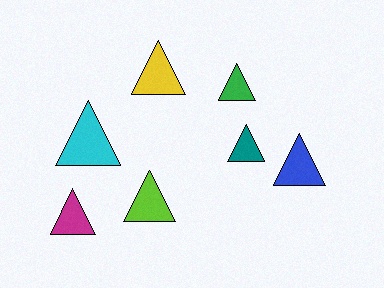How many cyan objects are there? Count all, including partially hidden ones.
There is 1 cyan object.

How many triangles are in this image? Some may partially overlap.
There are 7 triangles.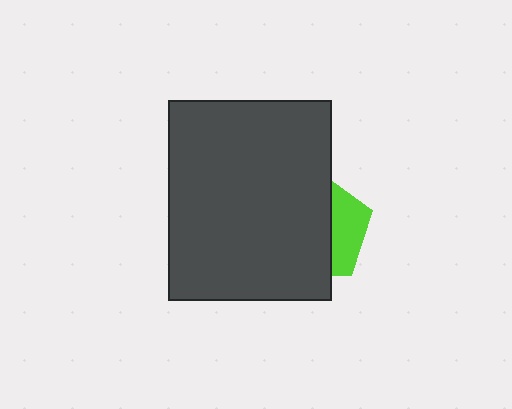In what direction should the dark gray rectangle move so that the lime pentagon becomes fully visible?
The dark gray rectangle should move left. That is the shortest direction to clear the overlap and leave the lime pentagon fully visible.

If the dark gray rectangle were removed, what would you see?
You would see the complete lime pentagon.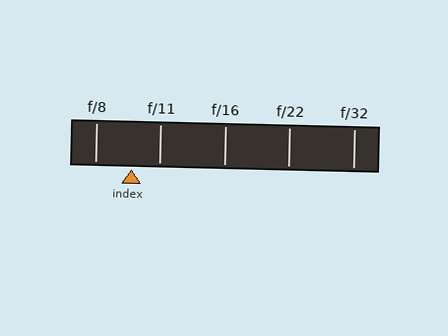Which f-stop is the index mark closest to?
The index mark is closest to f/11.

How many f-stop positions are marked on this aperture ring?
There are 5 f-stop positions marked.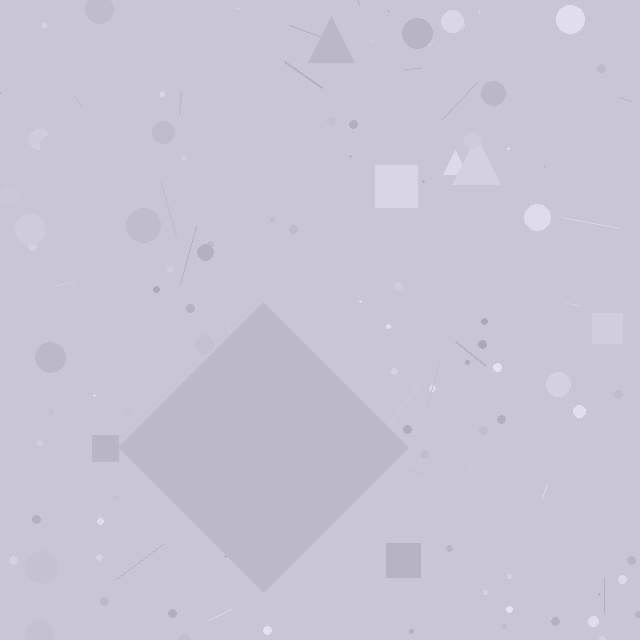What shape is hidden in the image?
A diamond is hidden in the image.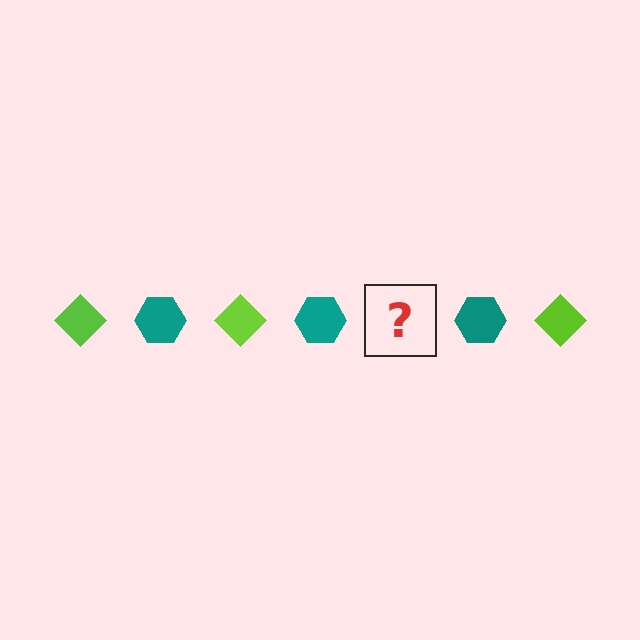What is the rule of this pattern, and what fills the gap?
The rule is that the pattern alternates between lime diamond and teal hexagon. The gap should be filled with a lime diamond.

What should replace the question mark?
The question mark should be replaced with a lime diamond.